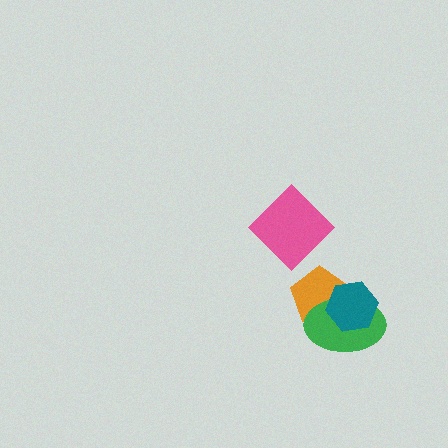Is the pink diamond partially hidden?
No, no other shape covers it.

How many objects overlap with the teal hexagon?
2 objects overlap with the teal hexagon.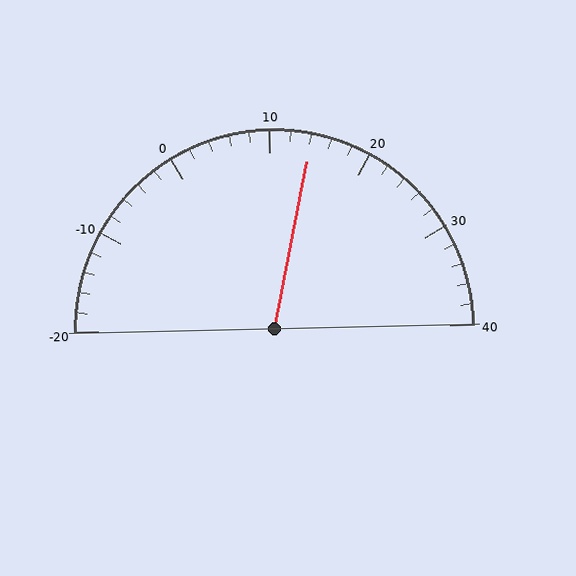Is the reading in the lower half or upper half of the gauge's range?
The reading is in the upper half of the range (-20 to 40).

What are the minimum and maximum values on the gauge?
The gauge ranges from -20 to 40.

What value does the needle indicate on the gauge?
The needle indicates approximately 14.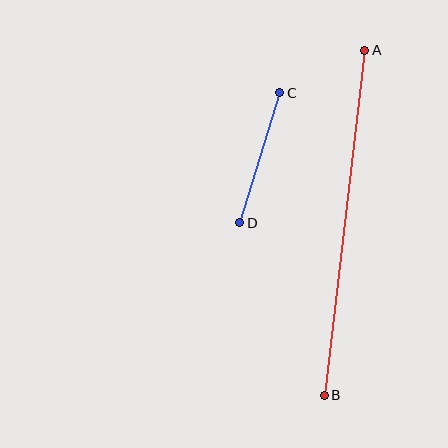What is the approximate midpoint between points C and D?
The midpoint is at approximately (260, 158) pixels.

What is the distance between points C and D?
The distance is approximately 136 pixels.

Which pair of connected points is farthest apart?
Points A and B are farthest apart.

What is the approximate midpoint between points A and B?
The midpoint is at approximately (344, 223) pixels.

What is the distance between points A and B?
The distance is approximately 347 pixels.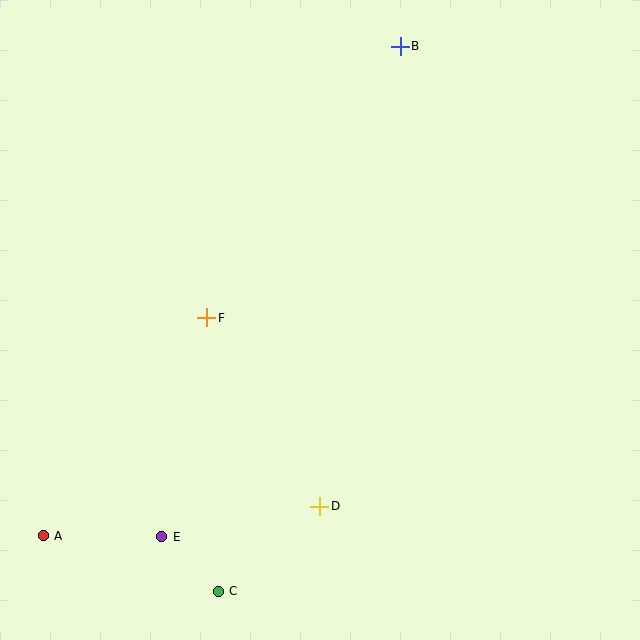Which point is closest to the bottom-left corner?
Point A is closest to the bottom-left corner.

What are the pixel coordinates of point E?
Point E is at (162, 537).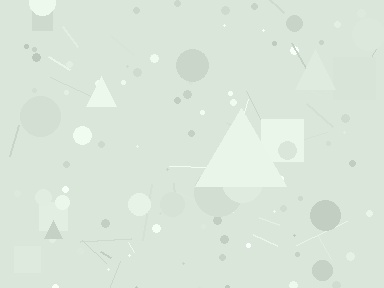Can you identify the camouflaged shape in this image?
The camouflaged shape is a triangle.